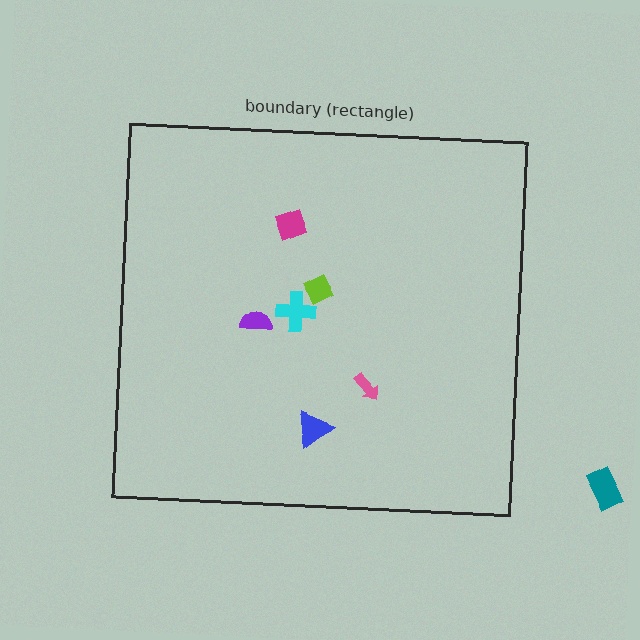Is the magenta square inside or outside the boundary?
Inside.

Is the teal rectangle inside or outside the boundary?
Outside.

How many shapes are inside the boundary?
6 inside, 1 outside.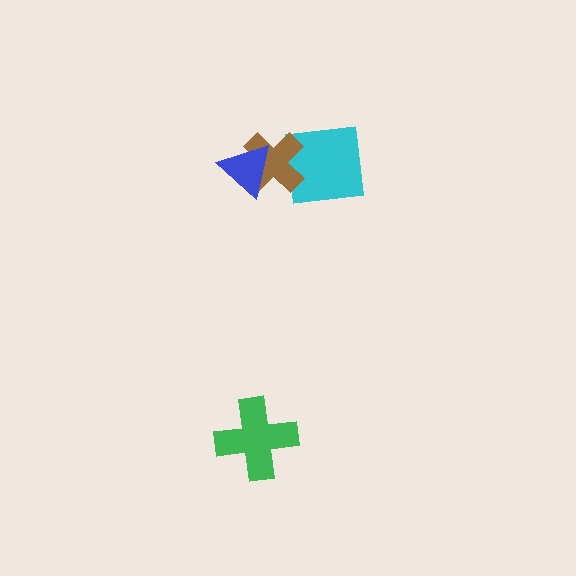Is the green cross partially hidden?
No, no other shape covers it.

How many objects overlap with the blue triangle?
1 object overlaps with the blue triangle.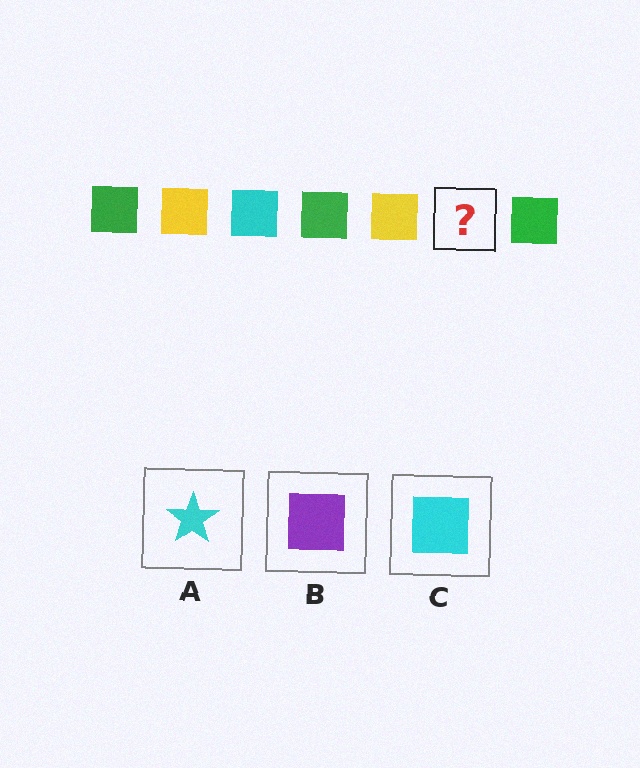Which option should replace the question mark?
Option C.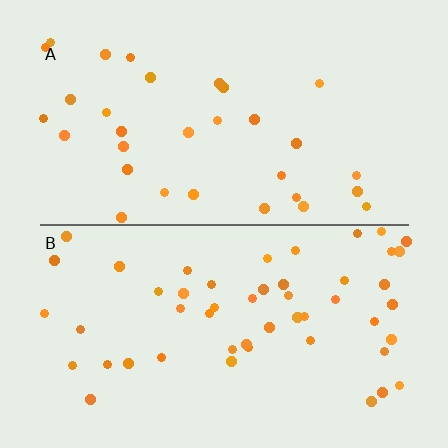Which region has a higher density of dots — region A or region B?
B (the bottom).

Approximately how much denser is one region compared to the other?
Approximately 1.6× — region B over region A.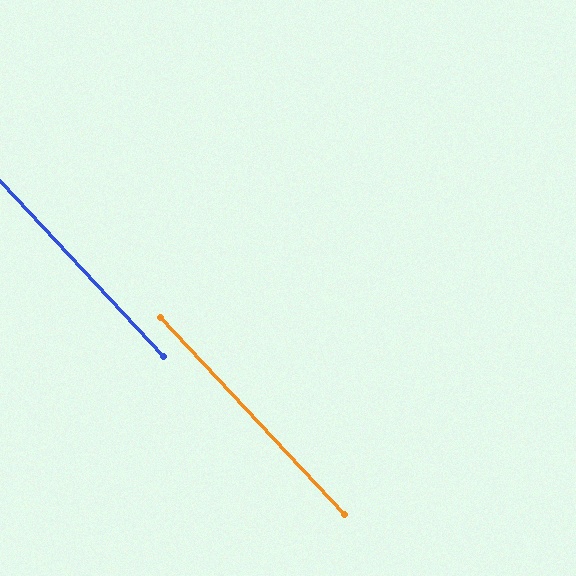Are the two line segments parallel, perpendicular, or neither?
Parallel — their directions differ by only 0.2°.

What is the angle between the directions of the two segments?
Approximately 0 degrees.